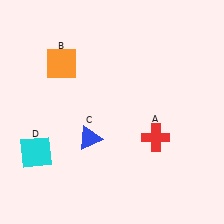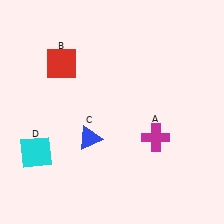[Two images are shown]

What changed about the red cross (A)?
In Image 1, A is red. In Image 2, it changed to magenta.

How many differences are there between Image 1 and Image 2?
There are 2 differences between the two images.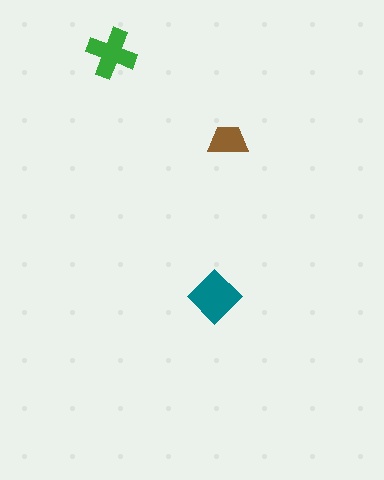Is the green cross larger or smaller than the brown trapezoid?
Larger.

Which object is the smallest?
The brown trapezoid.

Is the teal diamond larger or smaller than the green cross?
Larger.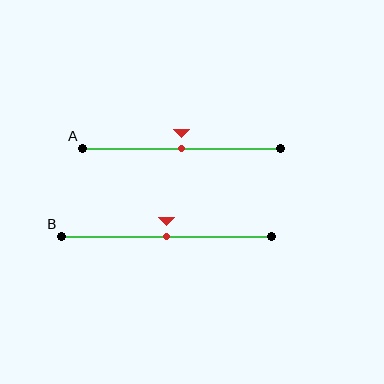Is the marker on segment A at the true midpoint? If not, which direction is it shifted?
Yes, the marker on segment A is at the true midpoint.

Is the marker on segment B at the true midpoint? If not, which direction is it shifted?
Yes, the marker on segment B is at the true midpoint.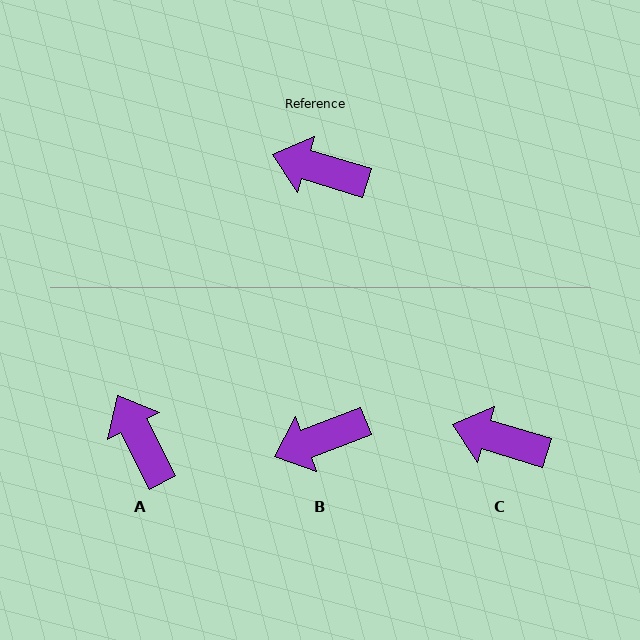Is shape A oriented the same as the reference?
No, it is off by about 46 degrees.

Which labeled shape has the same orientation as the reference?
C.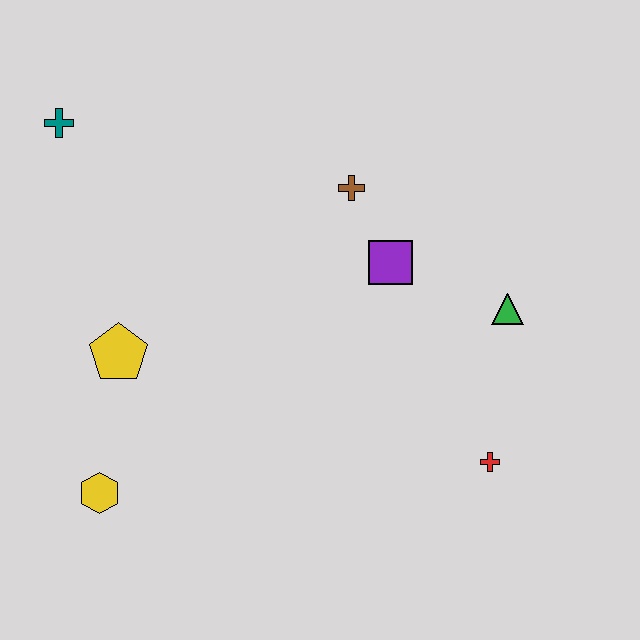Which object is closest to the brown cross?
The purple square is closest to the brown cross.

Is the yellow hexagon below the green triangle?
Yes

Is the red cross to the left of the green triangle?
Yes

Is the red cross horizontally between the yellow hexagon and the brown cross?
No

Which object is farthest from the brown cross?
The yellow hexagon is farthest from the brown cross.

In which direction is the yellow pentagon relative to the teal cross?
The yellow pentagon is below the teal cross.